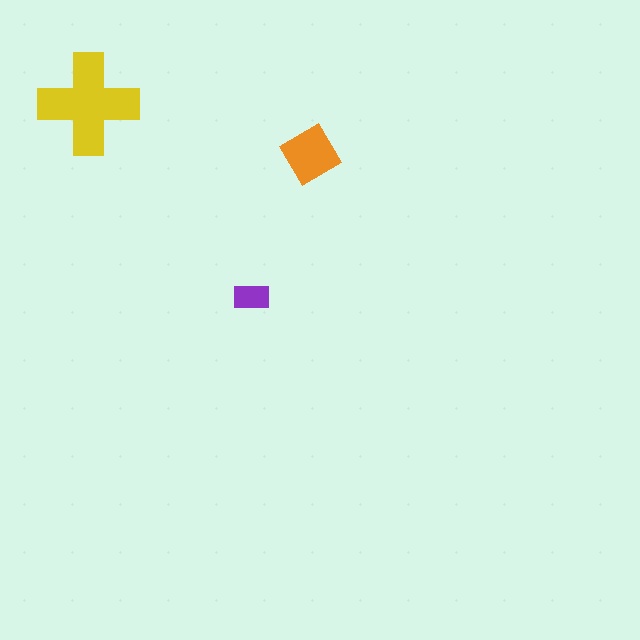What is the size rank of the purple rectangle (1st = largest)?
3rd.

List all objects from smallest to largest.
The purple rectangle, the orange diamond, the yellow cross.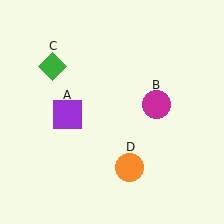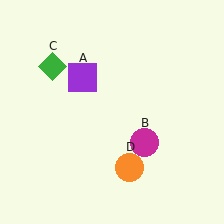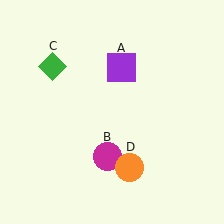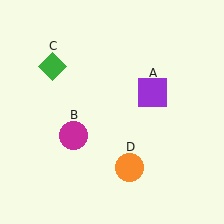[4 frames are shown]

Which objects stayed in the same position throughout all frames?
Green diamond (object C) and orange circle (object D) remained stationary.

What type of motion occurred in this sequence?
The purple square (object A), magenta circle (object B) rotated clockwise around the center of the scene.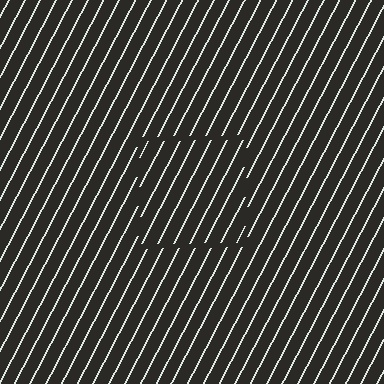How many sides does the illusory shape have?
4 sides — the line-ends trace a square.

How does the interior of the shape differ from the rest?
The interior of the shape contains the same grating, shifted by half a period — the contour is defined by the phase discontinuity where line-ends from the inner and outer gratings abut.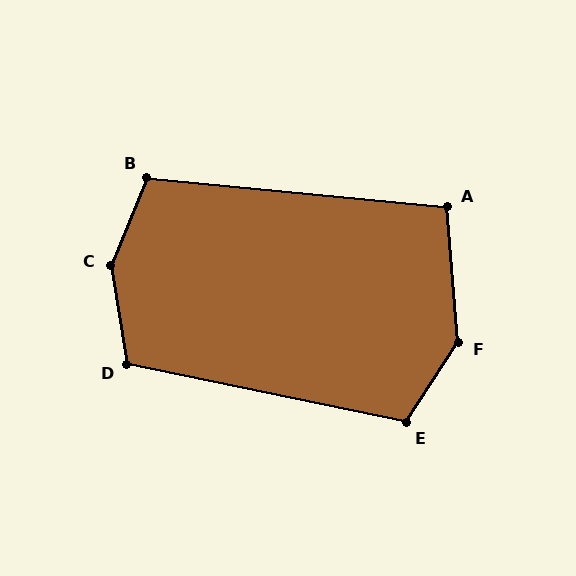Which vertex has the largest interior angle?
C, at approximately 148 degrees.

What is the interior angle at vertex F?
Approximately 142 degrees (obtuse).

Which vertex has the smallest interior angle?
A, at approximately 100 degrees.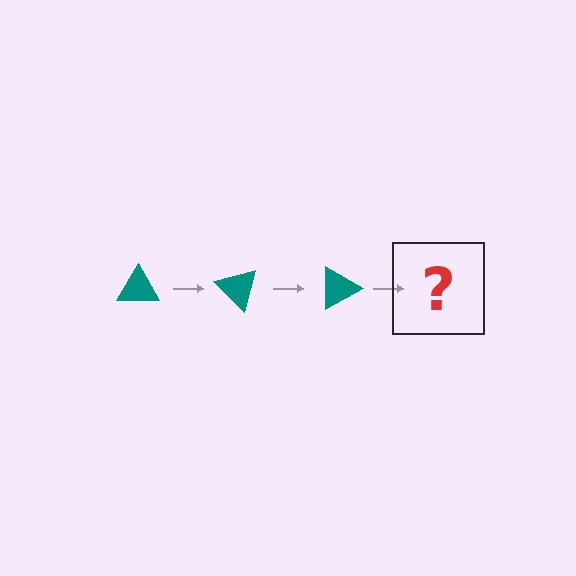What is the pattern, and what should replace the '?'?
The pattern is that the triangle rotates 45 degrees each step. The '?' should be a teal triangle rotated 135 degrees.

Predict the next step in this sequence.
The next step is a teal triangle rotated 135 degrees.